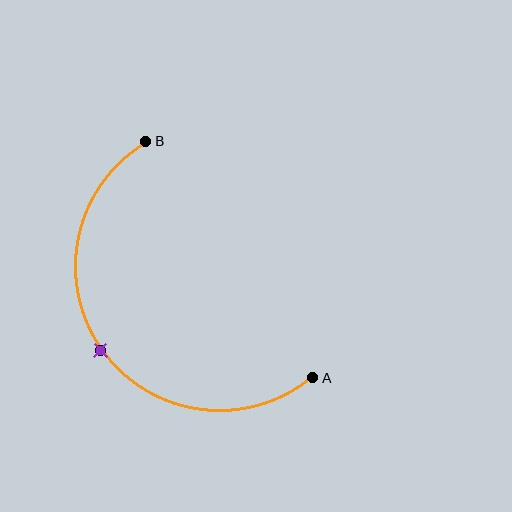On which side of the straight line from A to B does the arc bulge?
The arc bulges below and to the left of the straight line connecting A and B.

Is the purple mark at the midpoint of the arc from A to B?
Yes. The purple mark lies on the arc at equal arc-length from both A and B — it is the arc midpoint.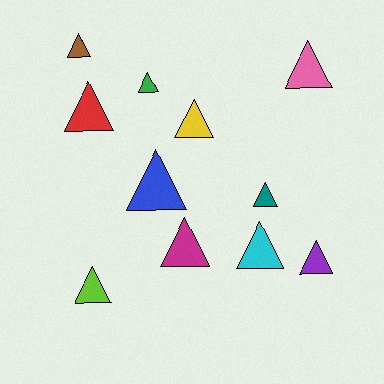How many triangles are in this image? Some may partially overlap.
There are 11 triangles.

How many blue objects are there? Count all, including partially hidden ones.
There is 1 blue object.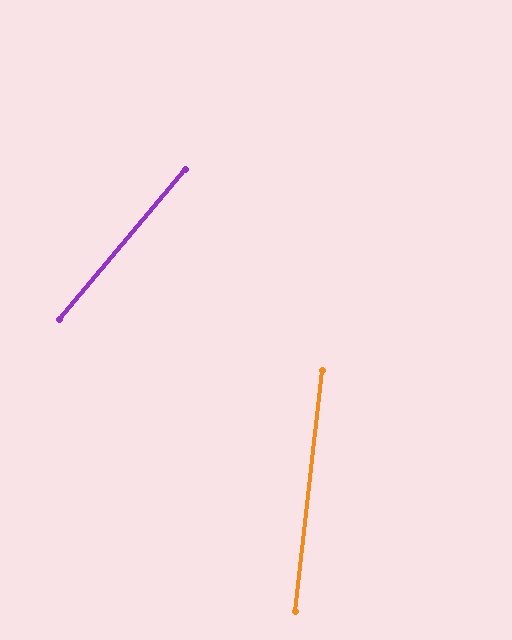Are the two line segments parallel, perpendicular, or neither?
Neither parallel nor perpendicular — they differ by about 34°.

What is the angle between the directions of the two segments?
Approximately 34 degrees.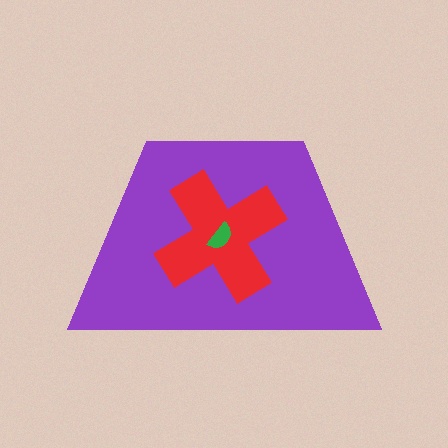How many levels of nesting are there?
3.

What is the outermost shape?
The purple trapezoid.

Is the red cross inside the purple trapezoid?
Yes.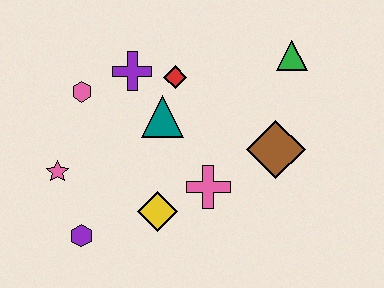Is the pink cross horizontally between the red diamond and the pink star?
No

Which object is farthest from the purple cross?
The purple hexagon is farthest from the purple cross.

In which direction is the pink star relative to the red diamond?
The pink star is to the left of the red diamond.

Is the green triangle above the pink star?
Yes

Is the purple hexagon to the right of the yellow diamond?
No